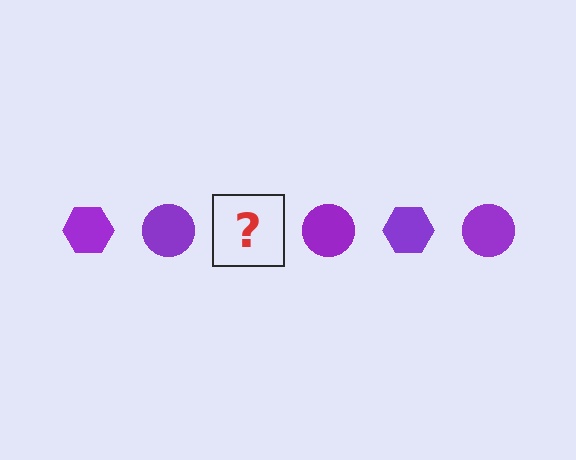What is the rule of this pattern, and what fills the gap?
The rule is that the pattern cycles through hexagon, circle shapes in purple. The gap should be filled with a purple hexagon.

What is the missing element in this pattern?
The missing element is a purple hexagon.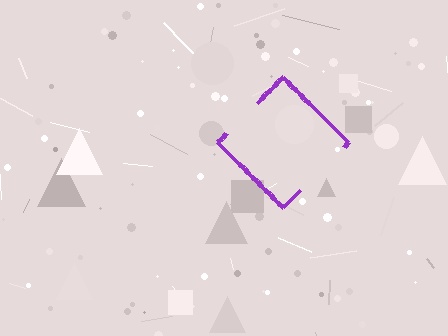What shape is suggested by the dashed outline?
The dashed outline suggests a diamond.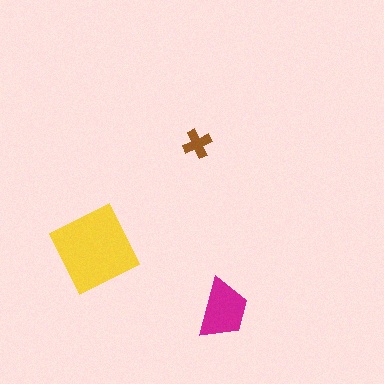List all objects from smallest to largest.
The brown cross, the magenta trapezoid, the yellow square.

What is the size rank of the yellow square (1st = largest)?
1st.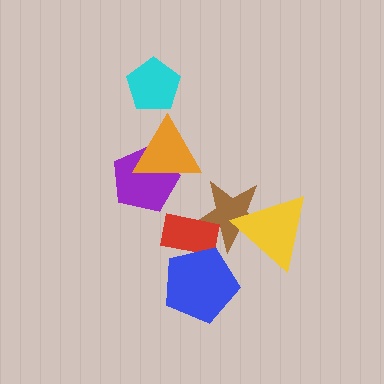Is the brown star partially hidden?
Yes, it is partially covered by another shape.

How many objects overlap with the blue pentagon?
1 object overlaps with the blue pentagon.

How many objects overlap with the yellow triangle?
1 object overlaps with the yellow triangle.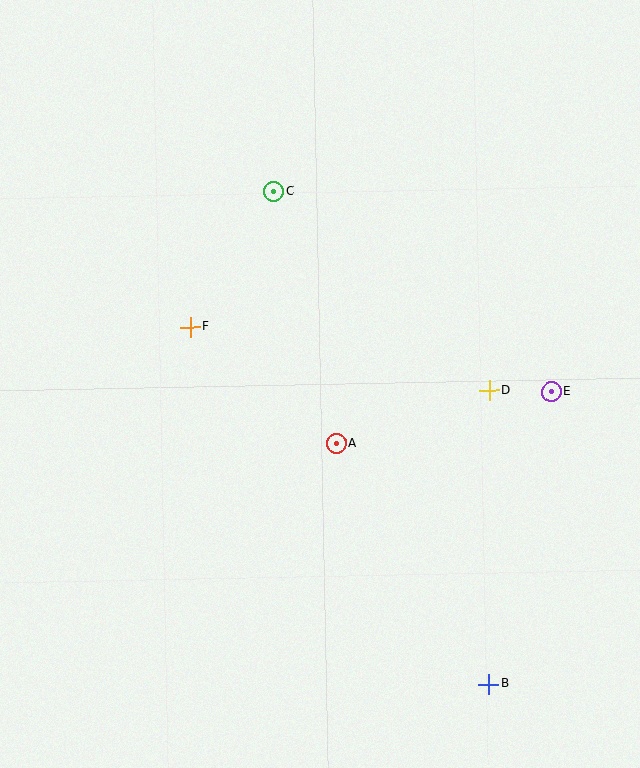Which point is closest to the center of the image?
Point A at (337, 444) is closest to the center.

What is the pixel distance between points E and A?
The distance between E and A is 221 pixels.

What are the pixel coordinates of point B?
Point B is at (489, 684).